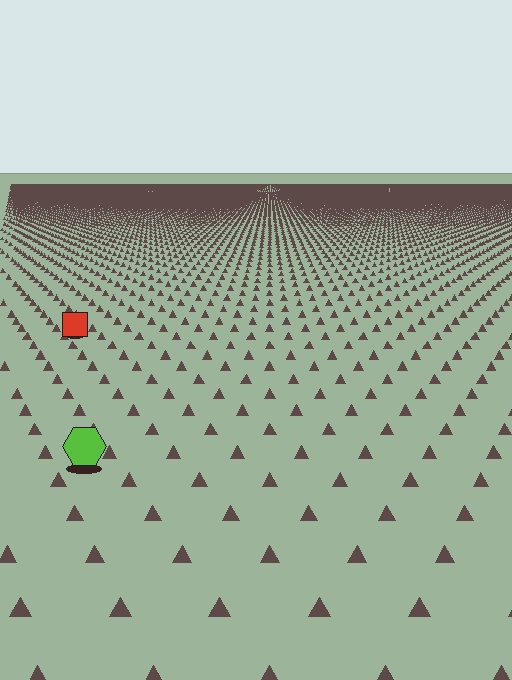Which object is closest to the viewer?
The lime hexagon is closest. The texture marks near it are larger and more spread out.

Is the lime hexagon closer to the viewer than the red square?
Yes. The lime hexagon is closer — you can tell from the texture gradient: the ground texture is coarser near it.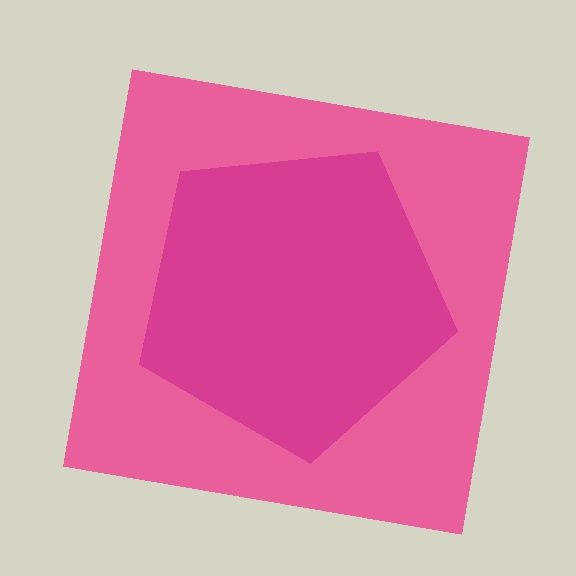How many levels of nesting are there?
2.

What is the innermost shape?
The magenta pentagon.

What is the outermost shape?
The pink square.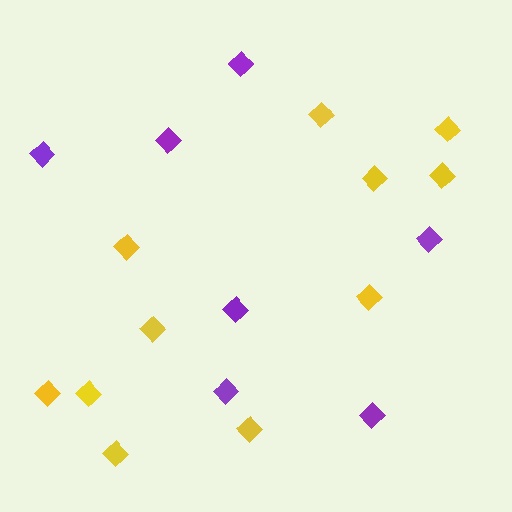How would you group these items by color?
There are 2 groups: one group of yellow diamonds (11) and one group of purple diamonds (7).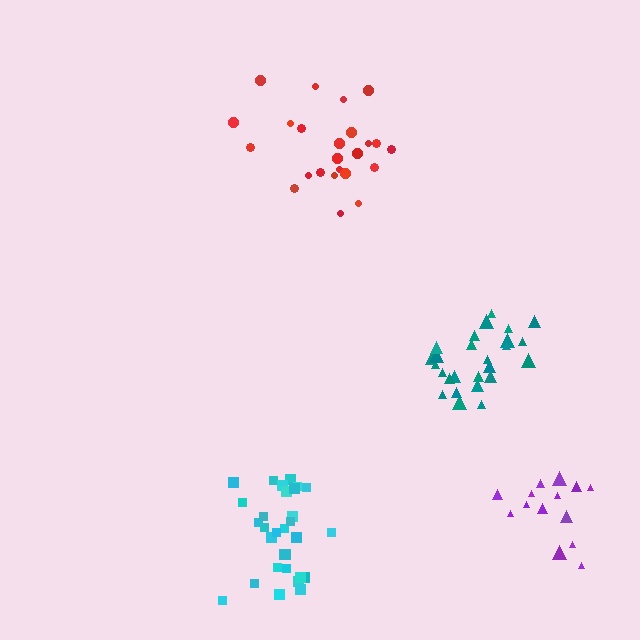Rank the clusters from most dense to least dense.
teal, cyan, red, purple.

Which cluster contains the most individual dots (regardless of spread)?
Cyan (30).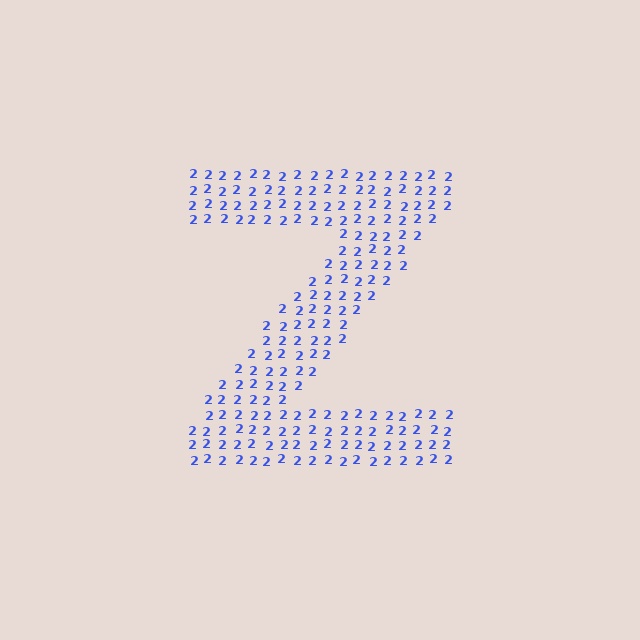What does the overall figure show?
The overall figure shows the letter Z.